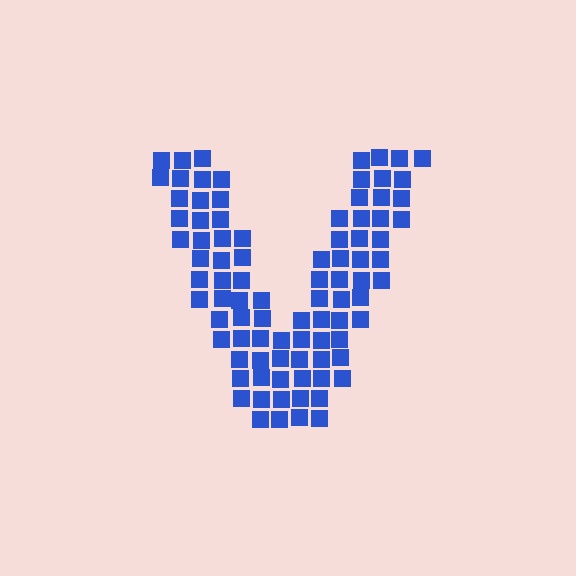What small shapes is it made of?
It is made of small squares.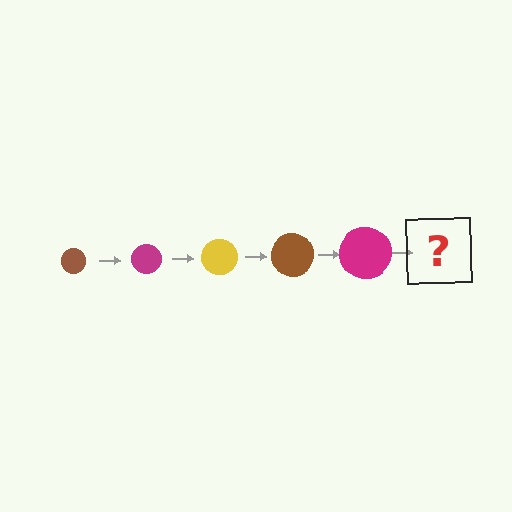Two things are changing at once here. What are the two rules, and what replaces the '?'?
The two rules are that the circle grows larger each step and the color cycles through brown, magenta, and yellow. The '?' should be a yellow circle, larger than the previous one.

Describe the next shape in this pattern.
It should be a yellow circle, larger than the previous one.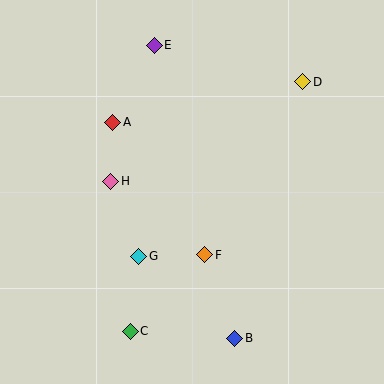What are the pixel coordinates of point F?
Point F is at (205, 255).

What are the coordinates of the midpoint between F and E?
The midpoint between F and E is at (179, 150).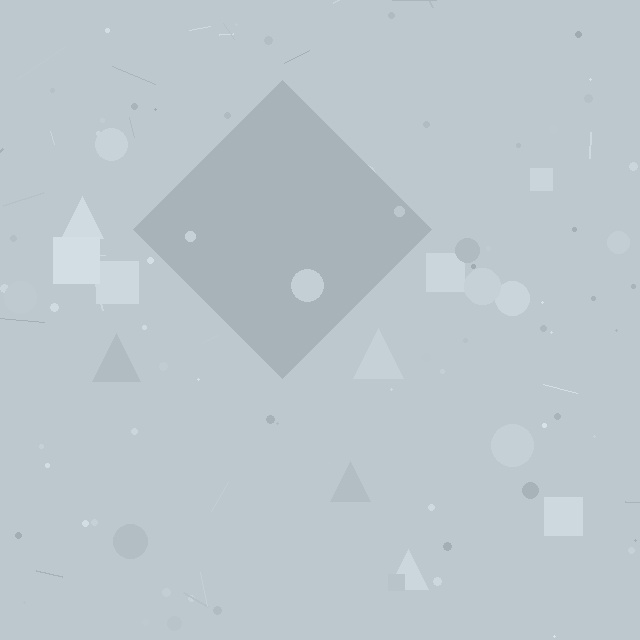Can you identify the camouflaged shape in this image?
The camouflaged shape is a diamond.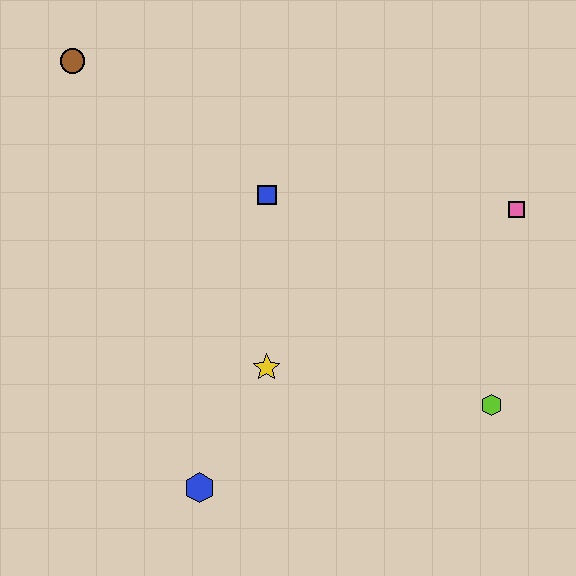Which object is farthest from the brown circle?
The lime hexagon is farthest from the brown circle.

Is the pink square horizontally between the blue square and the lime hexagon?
No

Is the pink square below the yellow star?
No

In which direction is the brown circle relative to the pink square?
The brown circle is to the left of the pink square.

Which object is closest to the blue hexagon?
The yellow star is closest to the blue hexagon.